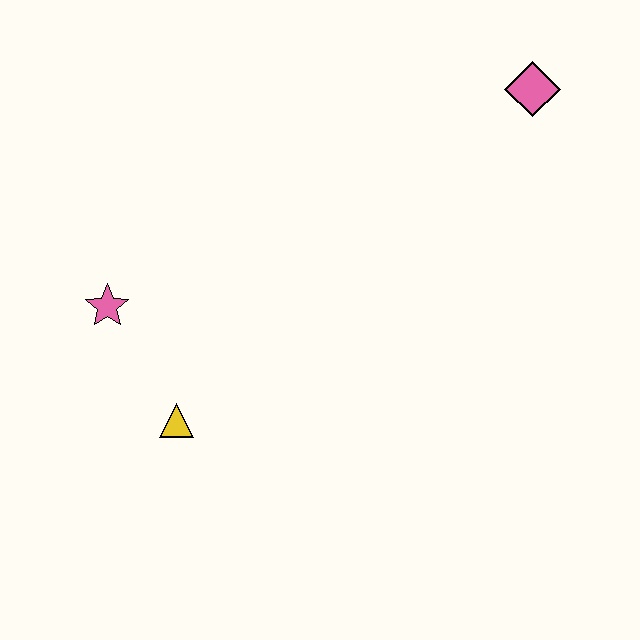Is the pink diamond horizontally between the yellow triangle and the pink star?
No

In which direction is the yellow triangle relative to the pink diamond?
The yellow triangle is to the left of the pink diamond.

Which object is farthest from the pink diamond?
The yellow triangle is farthest from the pink diamond.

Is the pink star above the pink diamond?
No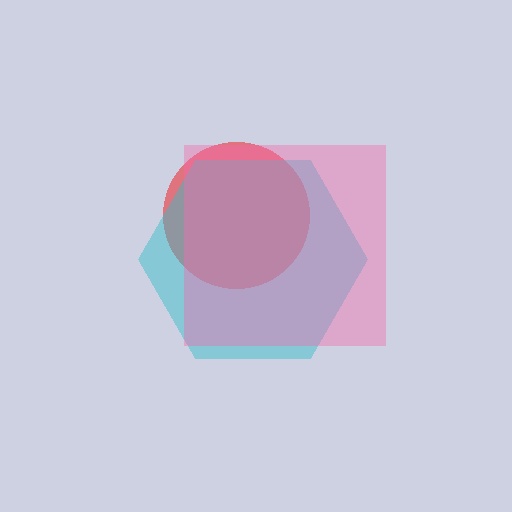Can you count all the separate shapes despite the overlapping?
Yes, there are 3 separate shapes.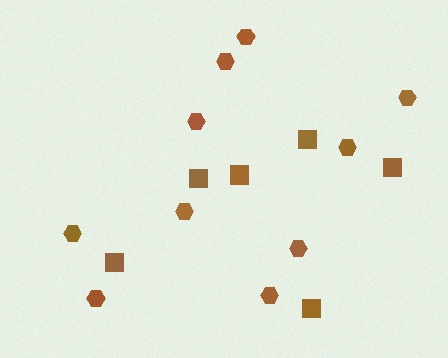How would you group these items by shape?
There are 2 groups: one group of hexagons (10) and one group of squares (6).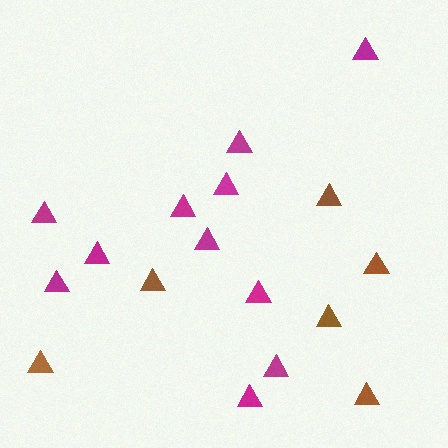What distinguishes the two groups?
There are 2 groups: one group of brown triangles (6) and one group of magenta triangles (11).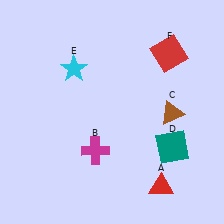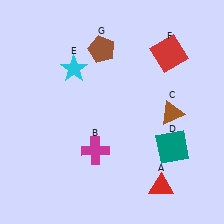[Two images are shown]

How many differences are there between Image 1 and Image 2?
There is 1 difference between the two images.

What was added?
A brown pentagon (G) was added in Image 2.